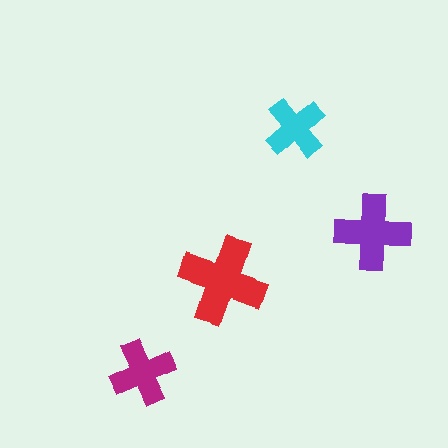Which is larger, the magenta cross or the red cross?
The red one.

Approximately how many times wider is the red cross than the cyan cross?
About 1.5 times wider.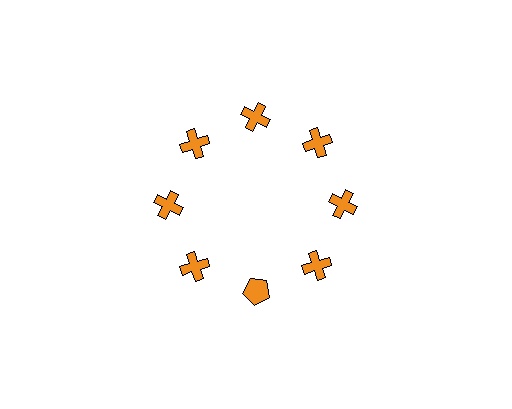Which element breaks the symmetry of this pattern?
The orange pentagon at roughly the 6 o'clock position breaks the symmetry. All other shapes are orange crosses.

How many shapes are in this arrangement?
There are 8 shapes arranged in a ring pattern.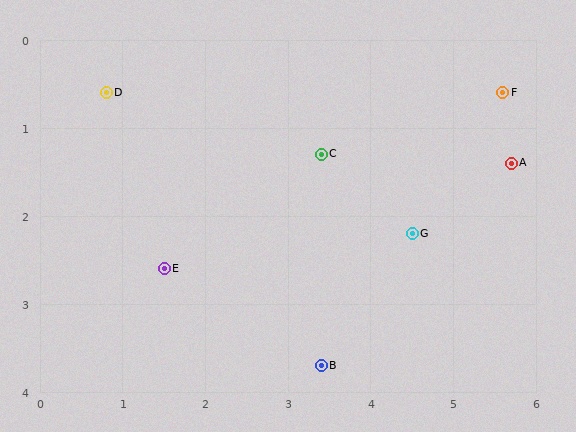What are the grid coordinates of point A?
Point A is at approximately (5.7, 1.4).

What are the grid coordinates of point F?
Point F is at approximately (5.6, 0.6).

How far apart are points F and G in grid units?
Points F and G are about 1.9 grid units apart.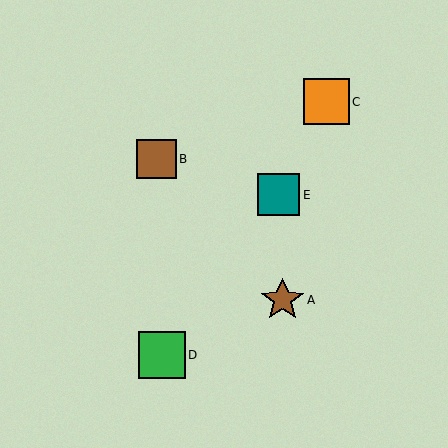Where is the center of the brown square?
The center of the brown square is at (156, 159).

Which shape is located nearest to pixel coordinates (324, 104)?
The orange square (labeled C) at (326, 102) is nearest to that location.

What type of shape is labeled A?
Shape A is a brown star.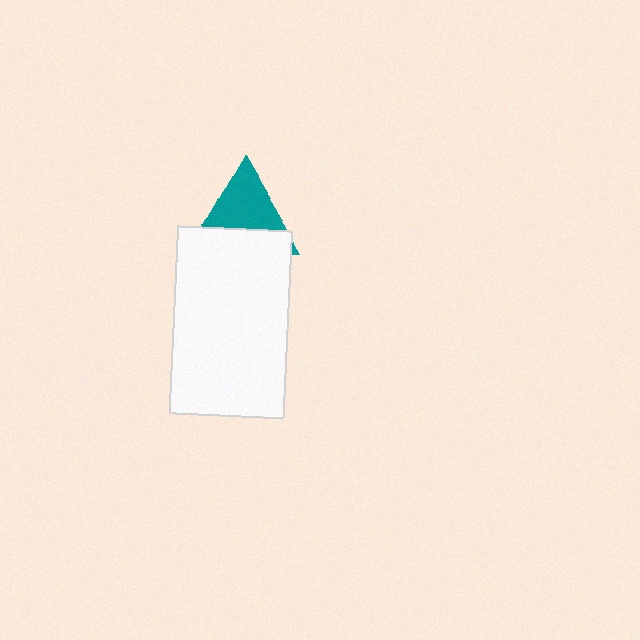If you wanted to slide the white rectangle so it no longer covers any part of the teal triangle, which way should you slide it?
Slide it down — that is the most direct way to separate the two shapes.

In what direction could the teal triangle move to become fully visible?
The teal triangle could move up. That would shift it out from behind the white rectangle entirely.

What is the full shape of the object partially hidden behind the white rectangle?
The partially hidden object is a teal triangle.